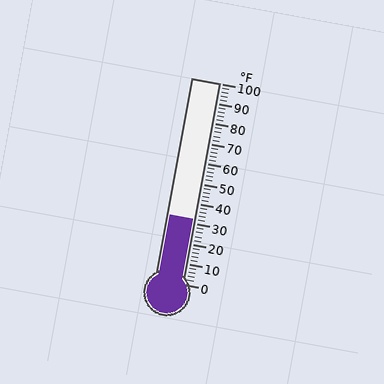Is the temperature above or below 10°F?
The temperature is above 10°F.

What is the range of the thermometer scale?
The thermometer scale ranges from 0°F to 100°F.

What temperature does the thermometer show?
The thermometer shows approximately 32°F.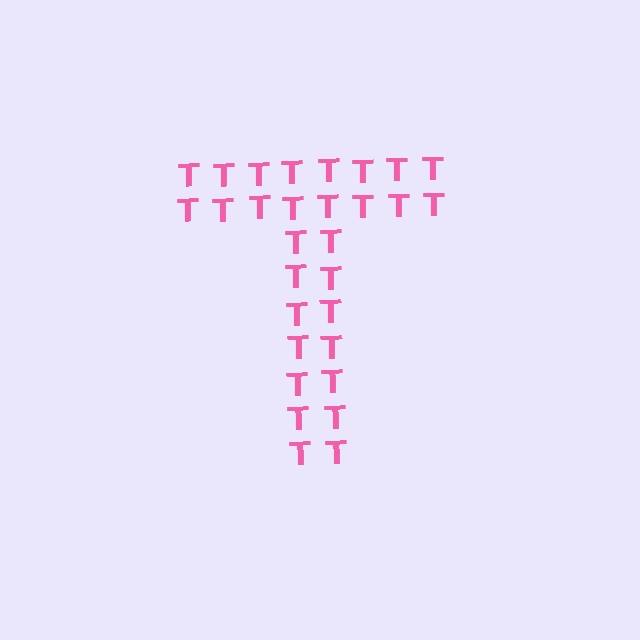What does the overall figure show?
The overall figure shows the letter T.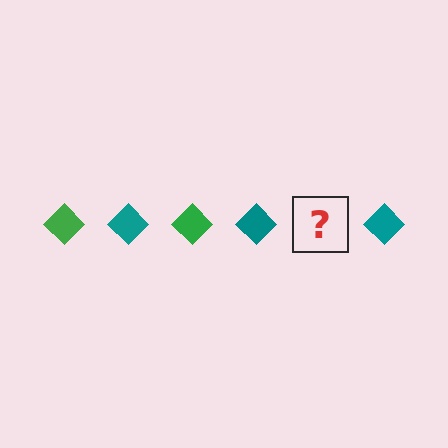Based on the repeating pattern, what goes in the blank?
The blank should be a green diamond.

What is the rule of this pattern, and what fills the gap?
The rule is that the pattern cycles through green, teal diamonds. The gap should be filled with a green diamond.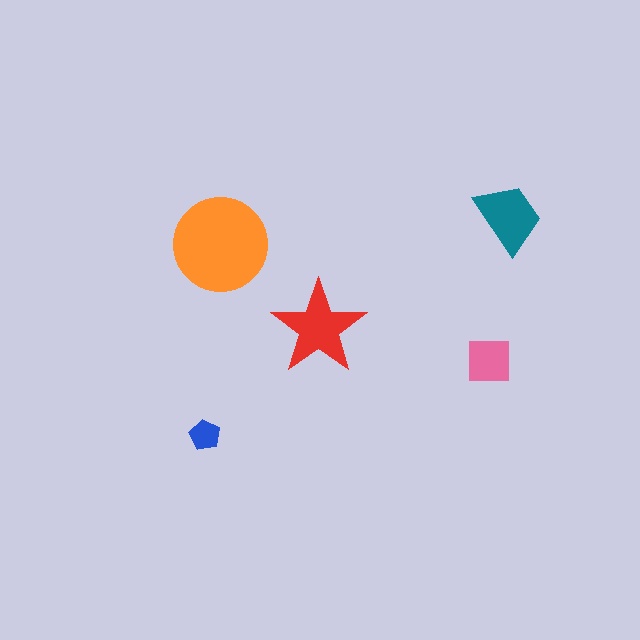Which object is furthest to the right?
The teal trapezoid is rightmost.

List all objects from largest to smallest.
The orange circle, the red star, the teal trapezoid, the pink square, the blue pentagon.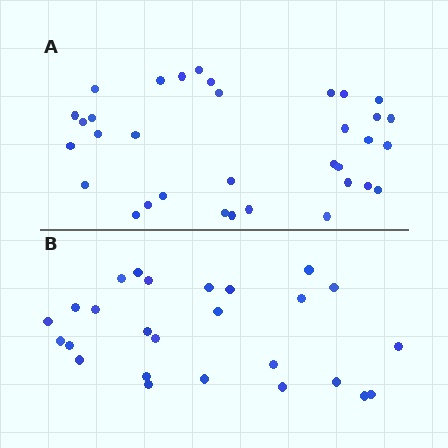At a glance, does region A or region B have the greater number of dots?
Region A (the top region) has more dots.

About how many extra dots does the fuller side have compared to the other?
Region A has roughly 8 or so more dots than region B.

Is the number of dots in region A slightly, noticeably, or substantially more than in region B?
Region A has noticeably more, but not dramatically so. The ratio is roughly 1.3 to 1.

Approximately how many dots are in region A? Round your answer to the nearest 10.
About 30 dots. (The exact count is 34, which rounds to 30.)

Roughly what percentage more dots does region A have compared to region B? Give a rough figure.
About 30% more.